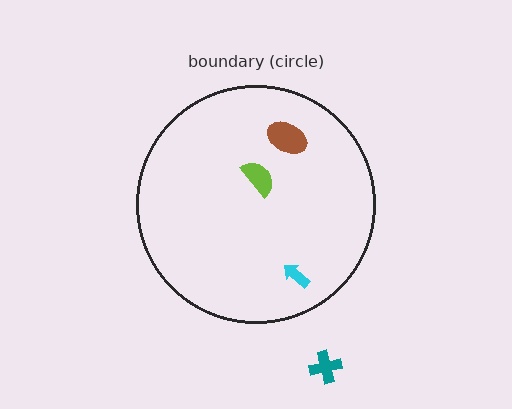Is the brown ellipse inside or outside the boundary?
Inside.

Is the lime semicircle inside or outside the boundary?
Inside.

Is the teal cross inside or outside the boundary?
Outside.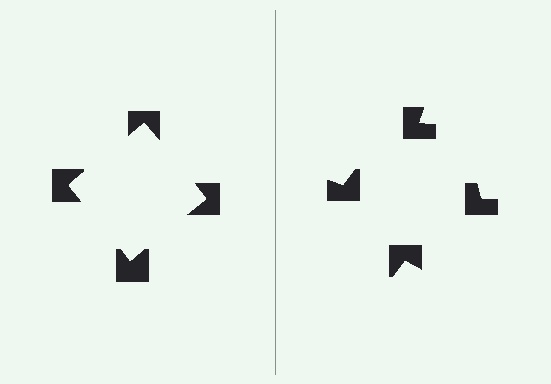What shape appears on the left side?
An illusory square.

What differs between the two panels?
The notched squares are positioned identically on both sides; only the wedge orientations differ. On the left they align to a square; on the right they are misaligned.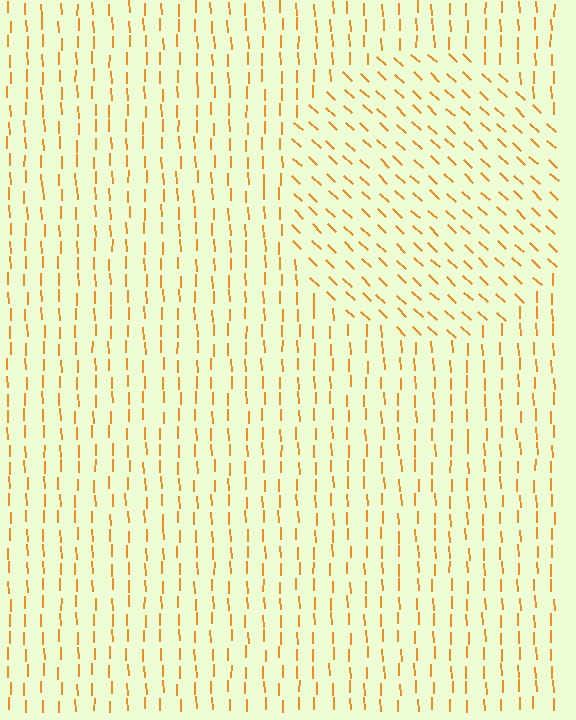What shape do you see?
I see a circle.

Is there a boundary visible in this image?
Yes, there is a texture boundary formed by a change in line orientation.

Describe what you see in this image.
The image is filled with small orange line segments. A circle region in the image has lines oriented differently from the surrounding lines, creating a visible texture boundary.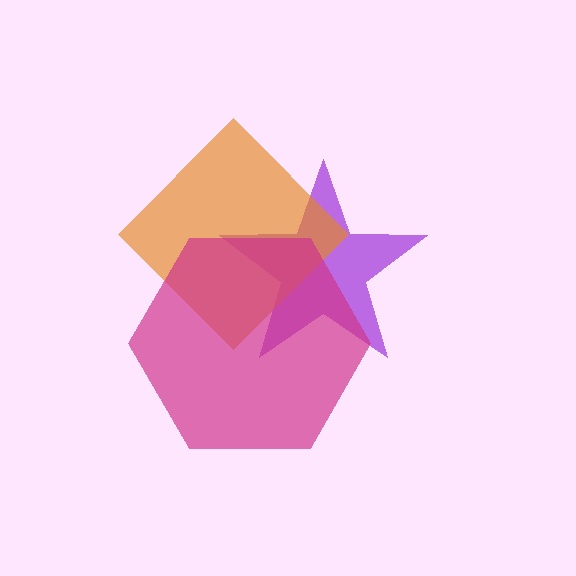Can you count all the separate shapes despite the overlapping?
Yes, there are 3 separate shapes.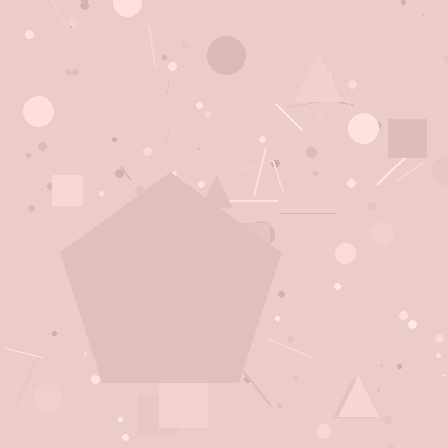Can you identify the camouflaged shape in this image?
The camouflaged shape is a pentagon.